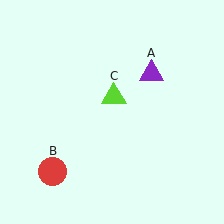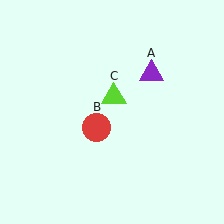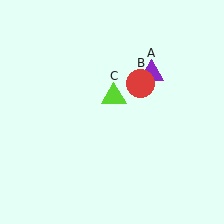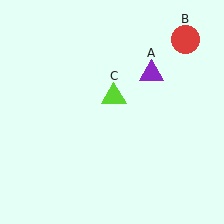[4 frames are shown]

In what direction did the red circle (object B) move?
The red circle (object B) moved up and to the right.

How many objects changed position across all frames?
1 object changed position: red circle (object B).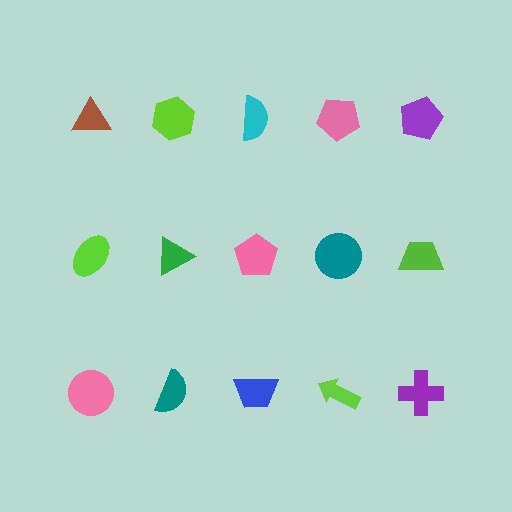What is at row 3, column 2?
A teal semicircle.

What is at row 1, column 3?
A cyan semicircle.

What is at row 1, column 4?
A pink pentagon.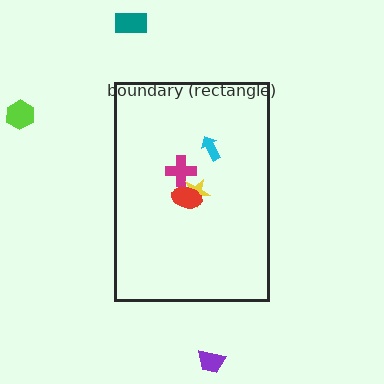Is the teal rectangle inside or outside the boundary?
Outside.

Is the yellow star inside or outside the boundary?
Inside.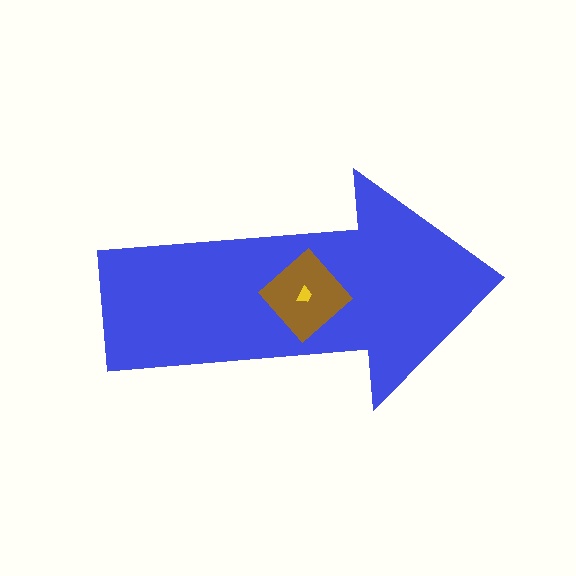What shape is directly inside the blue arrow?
The brown diamond.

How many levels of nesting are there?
3.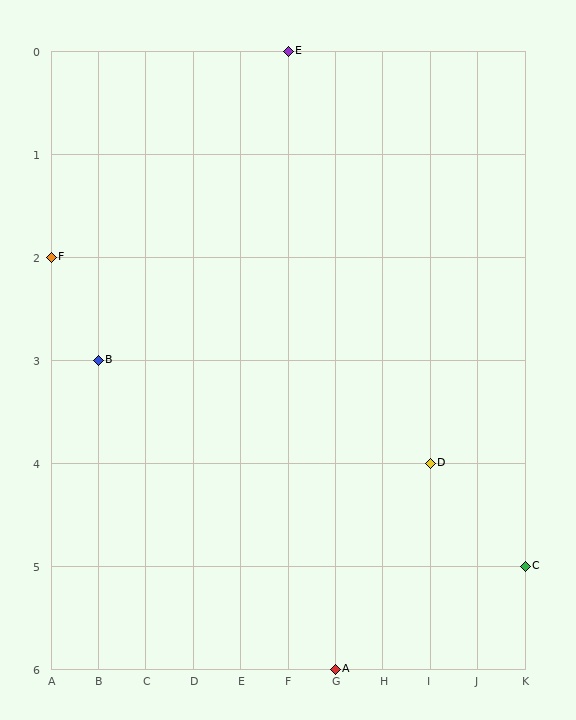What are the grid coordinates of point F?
Point F is at grid coordinates (A, 2).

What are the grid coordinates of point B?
Point B is at grid coordinates (B, 3).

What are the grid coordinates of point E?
Point E is at grid coordinates (F, 0).